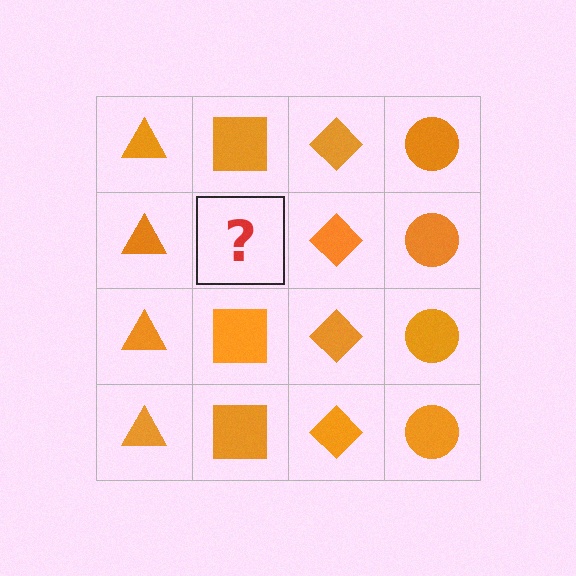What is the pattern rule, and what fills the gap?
The rule is that each column has a consistent shape. The gap should be filled with an orange square.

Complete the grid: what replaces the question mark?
The question mark should be replaced with an orange square.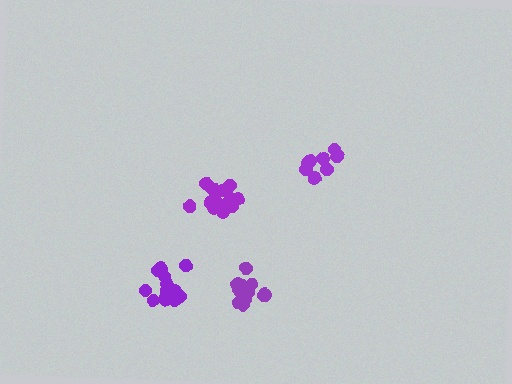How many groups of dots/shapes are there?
There are 4 groups.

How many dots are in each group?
Group 1: 15 dots, Group 2: 9 dots, Group 3: 15 dots, Group 4: 13 dots (52 total).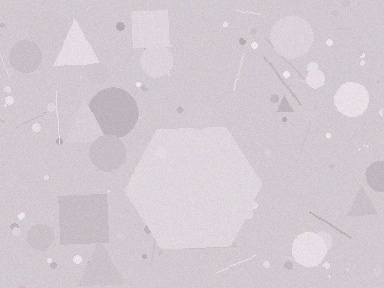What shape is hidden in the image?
A hexagon is hidden in the image.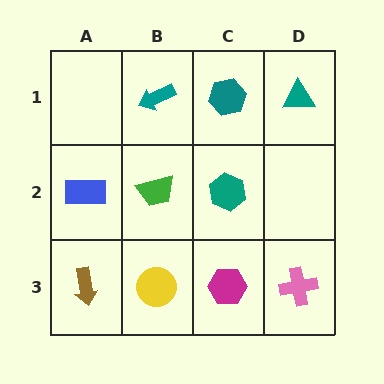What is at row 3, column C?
A magenta hexagon.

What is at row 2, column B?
A green trapezoid.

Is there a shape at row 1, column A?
No, that cell is empty.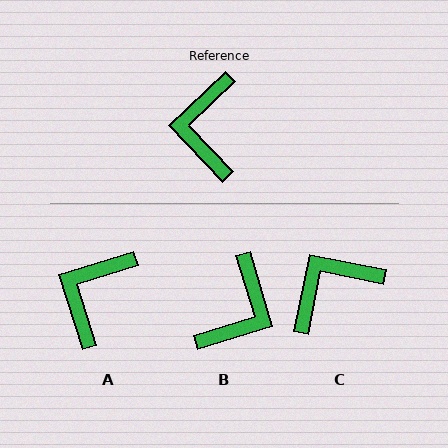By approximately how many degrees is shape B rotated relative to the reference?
Approximately 153 degrees counter-clockwise.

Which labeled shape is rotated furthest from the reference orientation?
B, about 153 degrees away.